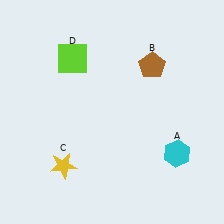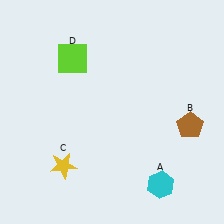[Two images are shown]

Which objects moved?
The objects that moved are: the cyan hexagon (A), the brown pentagon (B).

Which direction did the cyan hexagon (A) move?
The cyan hexagon (A) moved down.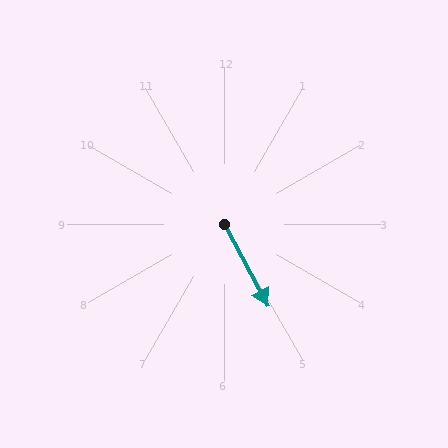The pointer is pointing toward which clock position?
Roughly 5 o'clock.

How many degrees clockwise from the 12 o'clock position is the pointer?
Approximately 152 degrees.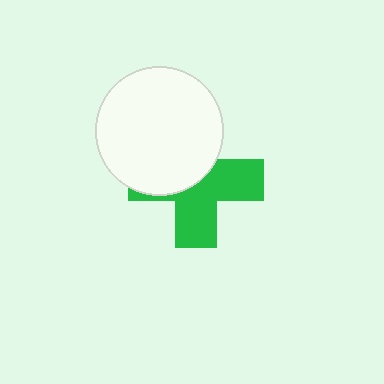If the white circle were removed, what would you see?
You would see the complete green cross.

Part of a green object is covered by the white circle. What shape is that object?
It is a cross.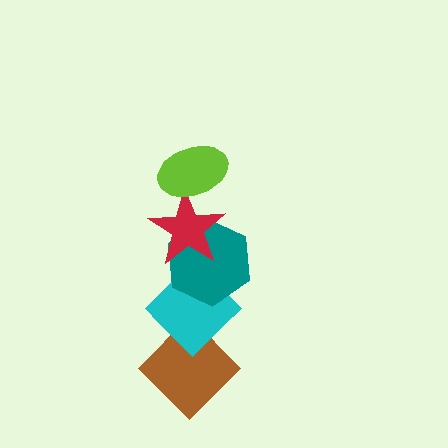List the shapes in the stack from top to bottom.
From top to bottom: the lime ellipse, the red star, the teal hexagon, the cyan diamond, the brown diamond.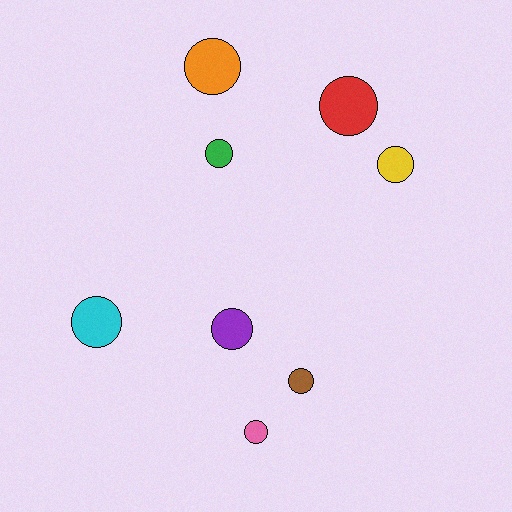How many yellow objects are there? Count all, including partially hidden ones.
There is 1 yellow object.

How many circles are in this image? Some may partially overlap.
There are 8 circles.